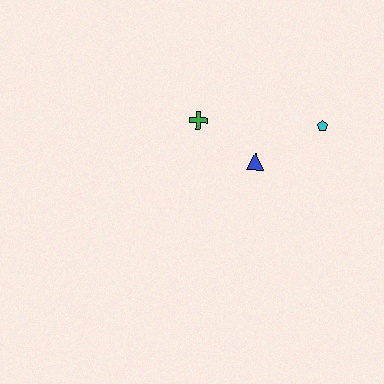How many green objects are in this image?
There is 1 green object.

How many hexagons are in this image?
There are no hexagons.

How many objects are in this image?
There are 3 objects.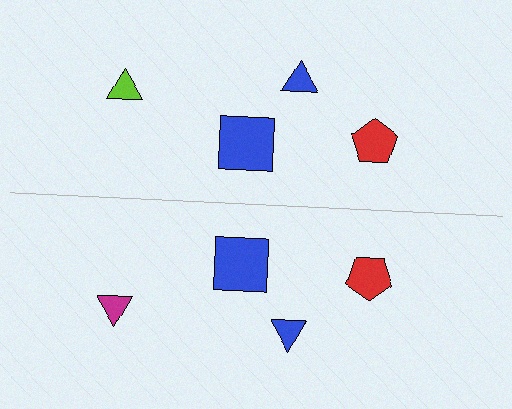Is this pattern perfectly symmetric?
No, the pattern is not perfectly symmetric. The magenta triangle on the bottom side breaks the symmetry — its mirror counterpart is lime.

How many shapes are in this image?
There are 8 shapes in this image.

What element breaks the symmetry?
The magenta triangle on the bottom side breaks the symmetry — its mirror counterpart is lime.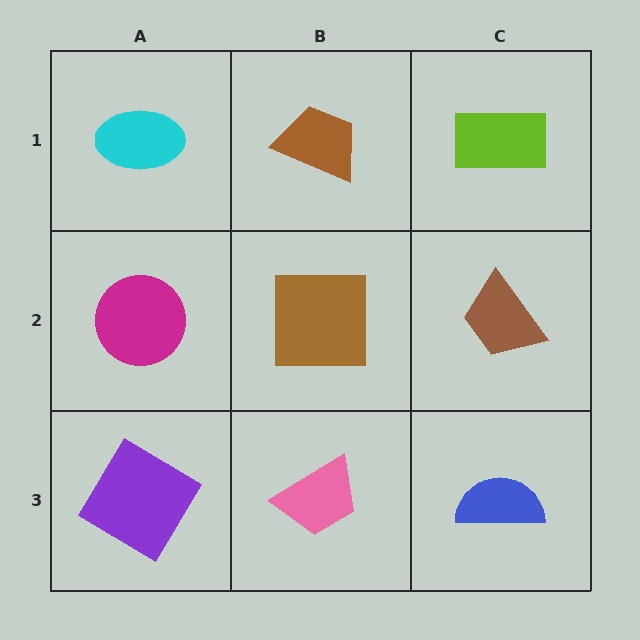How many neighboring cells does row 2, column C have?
3.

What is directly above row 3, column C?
A brown trapezoid.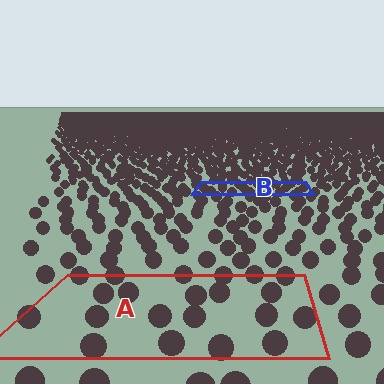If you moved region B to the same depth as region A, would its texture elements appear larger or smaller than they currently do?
They would appear larger. At a closer depth, the same texture elements are projected at a bigger on-screen size.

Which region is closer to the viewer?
Region A is closer. The texture elements there are larger and more spread out.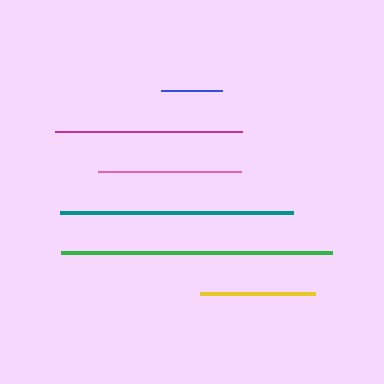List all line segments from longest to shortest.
From longest to shortest: green, teal, magenta, pink, yellow, blue.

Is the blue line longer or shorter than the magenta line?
The magenta line is longer than the blue line.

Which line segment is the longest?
The green line is the longest at approximately 272 pixels.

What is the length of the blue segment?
The blue segment is approximately 61 pixels long.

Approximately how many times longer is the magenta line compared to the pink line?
The magenta line is approximately 1.3 times the length of the pink line.